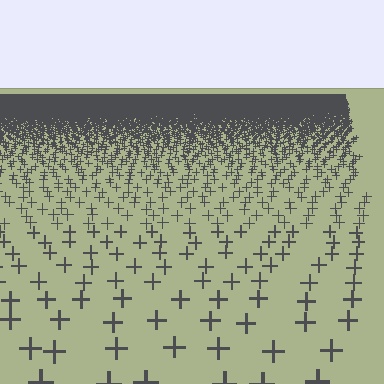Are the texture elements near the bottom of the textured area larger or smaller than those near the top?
Larger. Near the bottom, elements are closer to the viewer and appear at a bigger on-screen size.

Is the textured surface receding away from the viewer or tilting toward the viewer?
The surface is receding away from the viewer. Texture elements get smaller and denser toward the top.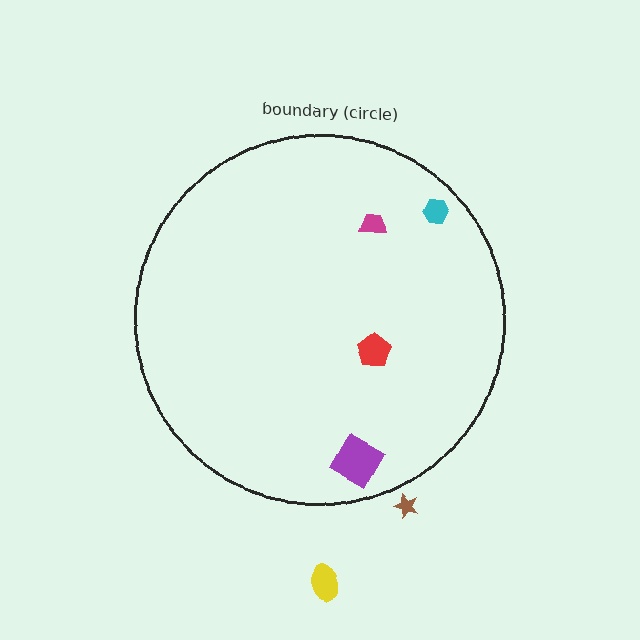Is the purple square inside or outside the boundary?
Inside.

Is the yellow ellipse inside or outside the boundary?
Outside.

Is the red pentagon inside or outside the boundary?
Inside.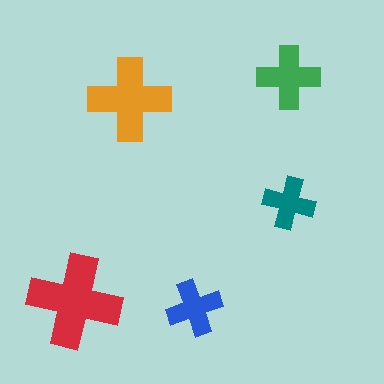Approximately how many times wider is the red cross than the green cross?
About 1.5 times wider.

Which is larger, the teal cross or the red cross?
The red one.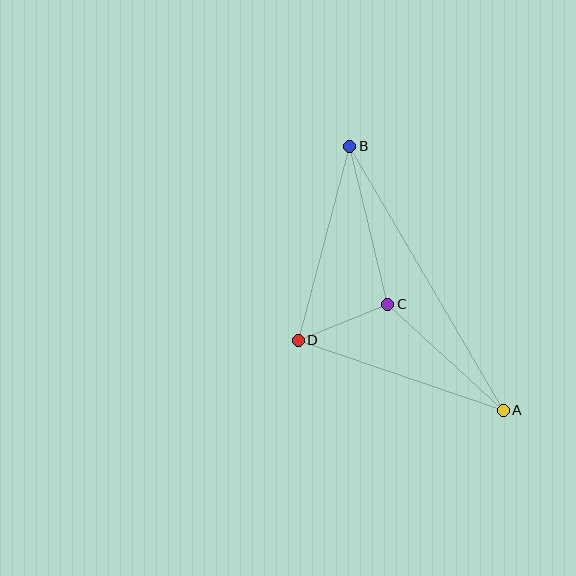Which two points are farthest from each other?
Points A and B are farthest from each other.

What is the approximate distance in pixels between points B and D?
The distance between B and D is approximately 201 pixels.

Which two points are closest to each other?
Points C and D are closest to each other.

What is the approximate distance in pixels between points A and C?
The distance between A and C is approximately 157 pixels.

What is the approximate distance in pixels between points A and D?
The distance between A and D is approximately 216 pixels.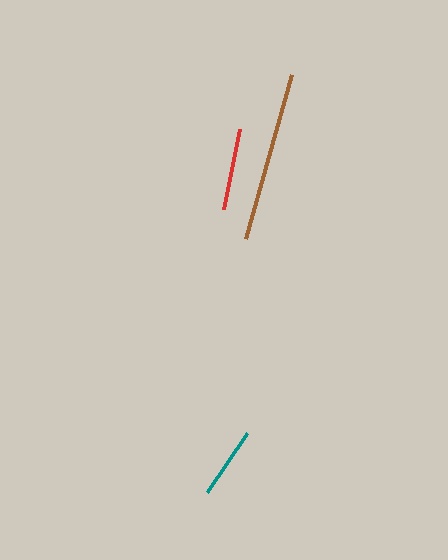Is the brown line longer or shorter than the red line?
The brown line is longer than the red line.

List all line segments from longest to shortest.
From longest to shortest: brown, red, teal.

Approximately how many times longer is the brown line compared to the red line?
The brown line is approximately 2.1 times the length of the red line.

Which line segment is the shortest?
The teal line is the shortest at approximately 71 pixels.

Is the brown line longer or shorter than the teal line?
The brown line is longer than the teal line.